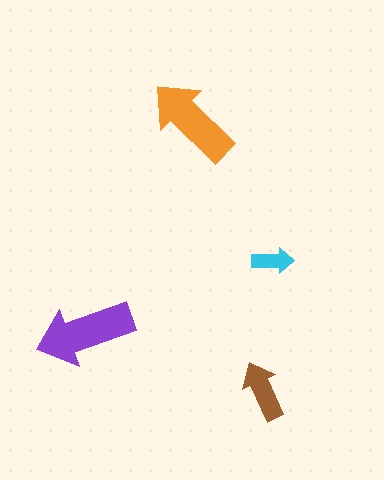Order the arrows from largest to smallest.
the purple one, the orange one, the brown one, the cyan one.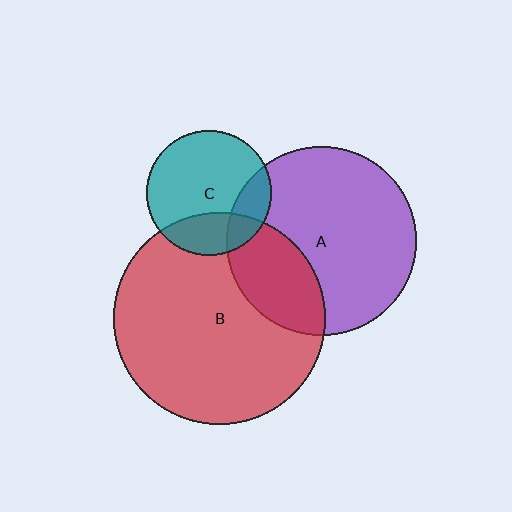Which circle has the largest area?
Circle B (red).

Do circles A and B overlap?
Yes.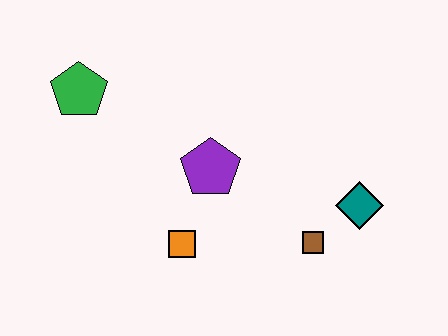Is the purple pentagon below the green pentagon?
Yes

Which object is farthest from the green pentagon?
The teal diamond is farthest from the green pentagon.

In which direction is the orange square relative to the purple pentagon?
The orange square is below the purple pentagon.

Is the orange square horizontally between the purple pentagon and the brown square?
No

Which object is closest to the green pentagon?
The purple pentagon is closest to the green pentagon.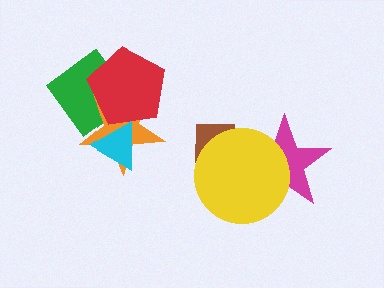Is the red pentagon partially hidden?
No, no other shape covers it.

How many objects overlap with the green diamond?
3 objects overlap with the green diamond.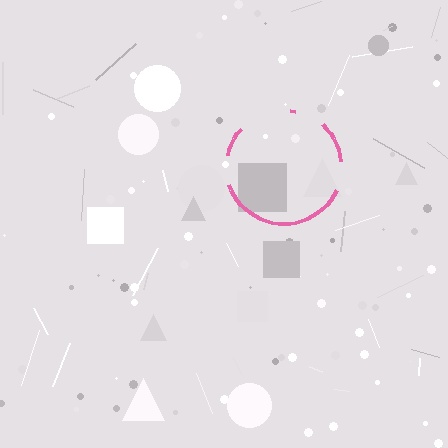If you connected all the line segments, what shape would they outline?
They would outline a circle.